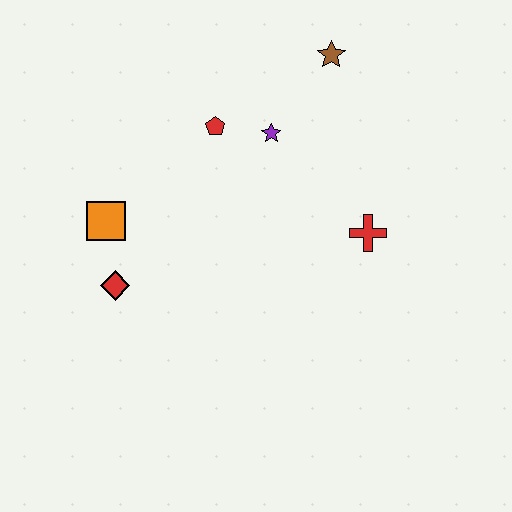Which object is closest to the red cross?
The purple star is closest to the red cross.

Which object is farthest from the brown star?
The red diamond is farthest from the brown star.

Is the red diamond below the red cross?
Yes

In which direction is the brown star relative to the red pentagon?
The brown star is to the right of the red pentagon.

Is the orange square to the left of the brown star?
Yes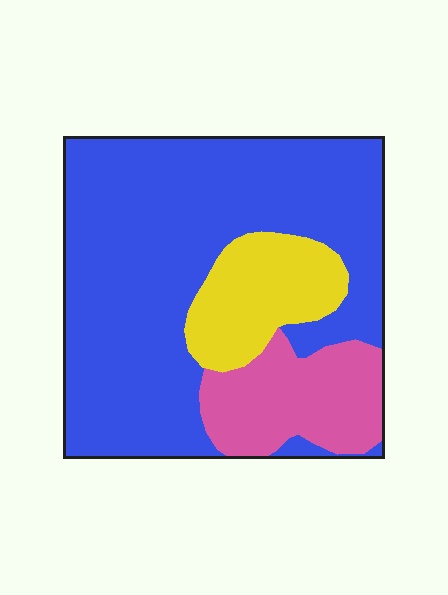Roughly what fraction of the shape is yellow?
Yellow covers roughly 15% of the shape.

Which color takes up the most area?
Blue, at roughly 70%.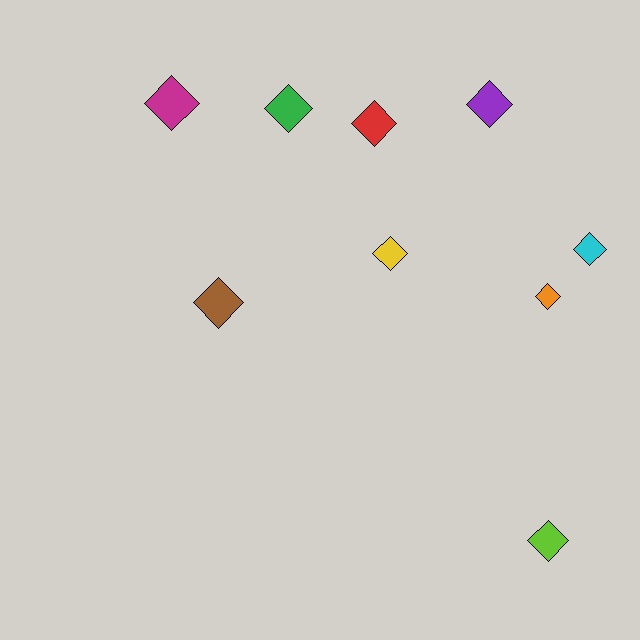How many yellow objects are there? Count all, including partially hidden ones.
There is 1 yellow object.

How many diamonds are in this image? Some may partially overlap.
There are 9 diamonds.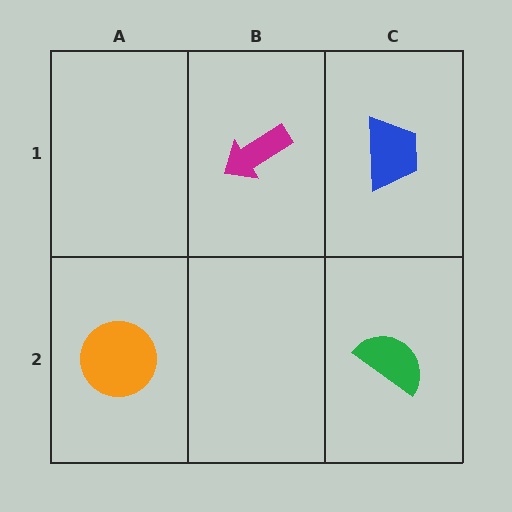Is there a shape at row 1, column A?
No, that cell is empty.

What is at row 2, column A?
An orange circle.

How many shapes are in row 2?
2 shapes.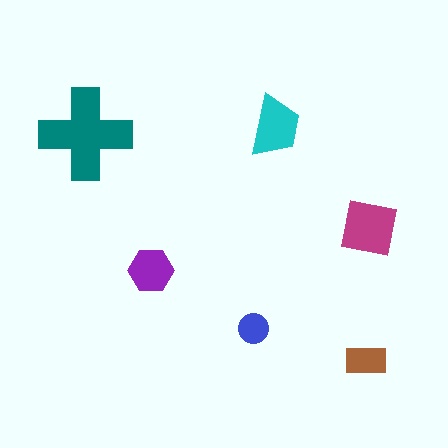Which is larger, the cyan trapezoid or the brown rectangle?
The cyan trapezoid.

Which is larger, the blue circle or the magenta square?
The magenta square.